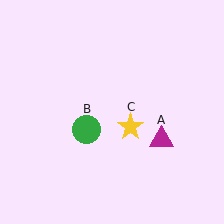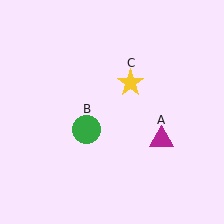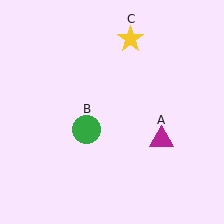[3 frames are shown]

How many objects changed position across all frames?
1 object changed position: yellow star (object C).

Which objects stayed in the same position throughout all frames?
Magenta triangle (object A) and green circle (object B) remained stationary.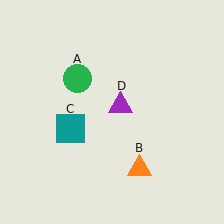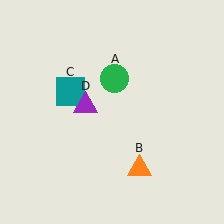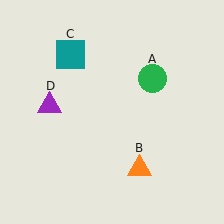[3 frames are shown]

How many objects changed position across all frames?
3 objects changed position: green circle (object A), teal square (object C), purple triangle (object D).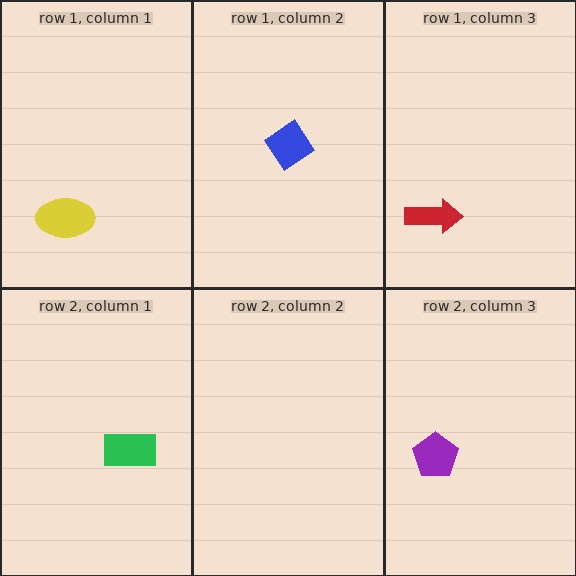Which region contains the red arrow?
The row 1, column 3 region.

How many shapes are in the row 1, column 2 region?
1.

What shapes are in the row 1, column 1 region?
The yellow ellipse.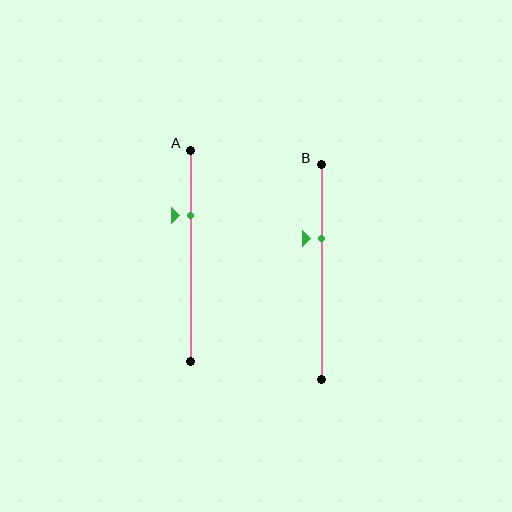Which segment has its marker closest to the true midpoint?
Segment B has its marker closest to the true midpoint.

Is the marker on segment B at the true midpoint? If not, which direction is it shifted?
No, the marker on segment B is shifted upward by about 16% of the segment length.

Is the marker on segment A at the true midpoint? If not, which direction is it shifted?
No, the marker on segment A is shifted upward by about 19% of the segment length.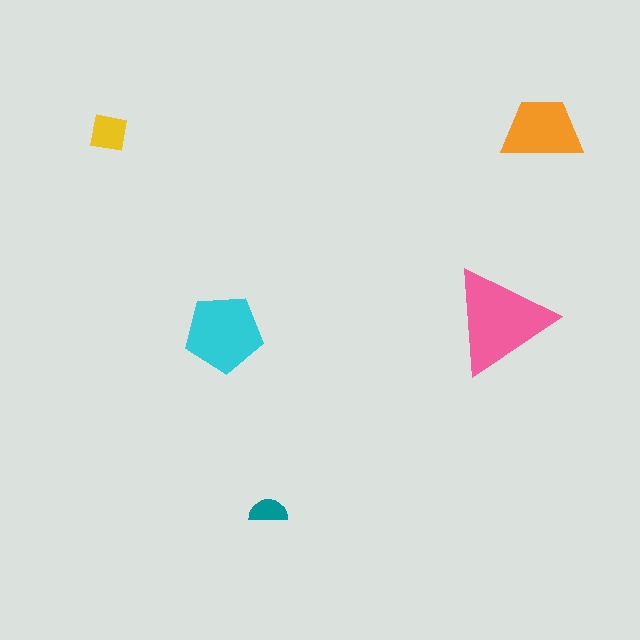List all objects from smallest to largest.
The teal semicircle, the yellow square, the orange trapezoid, the cyan pentagon, the pink triangle.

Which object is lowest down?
The teal semicircle is bottommost.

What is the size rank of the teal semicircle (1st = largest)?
5th.